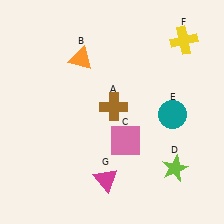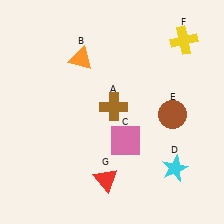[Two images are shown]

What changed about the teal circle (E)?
In Image 1, E is teal. In Image 2, it changed to brown.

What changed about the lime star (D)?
In Image 1, D is lime. In Image 2, it changed to cyan.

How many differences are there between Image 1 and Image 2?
There are 3 differences between the two images.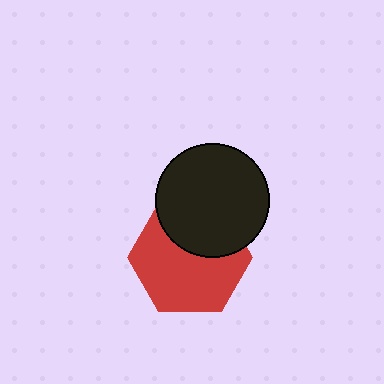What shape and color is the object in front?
The object in front is a black circle.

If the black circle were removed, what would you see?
You would see the complete red hexagon.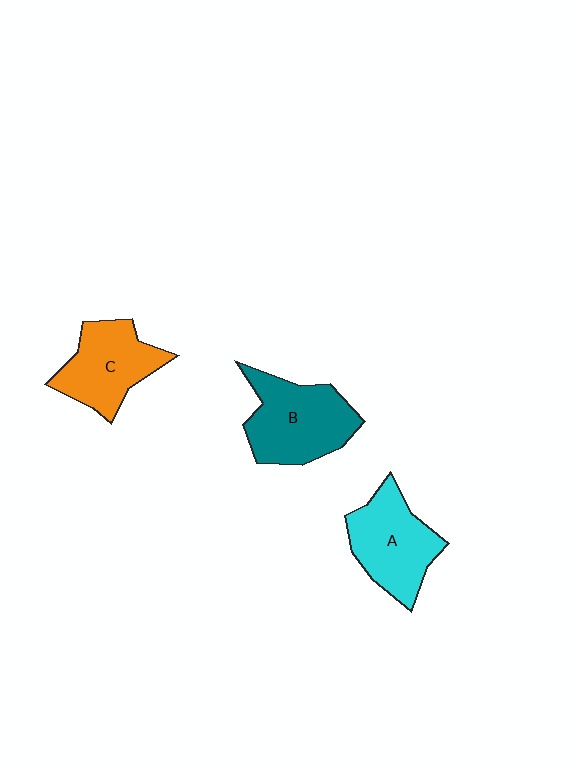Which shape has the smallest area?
Shape C (orange).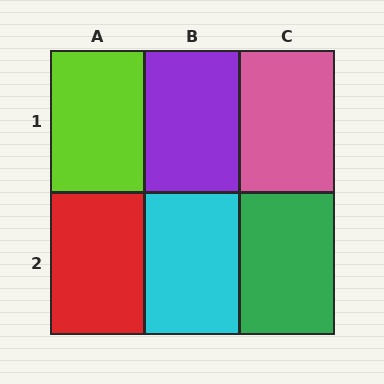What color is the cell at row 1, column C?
Pink.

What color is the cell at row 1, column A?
Lime.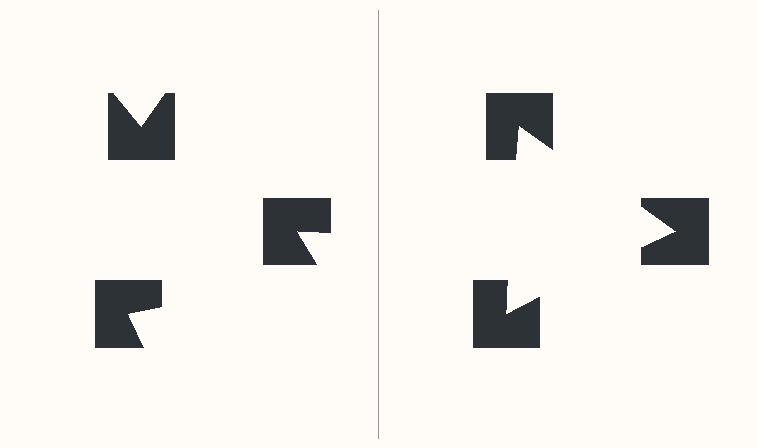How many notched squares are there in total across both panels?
6 — 3 on each side.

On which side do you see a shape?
An illusory triangle appears on the right side. On the left side the wedge cuts are rotated, so no coherent shape forms.